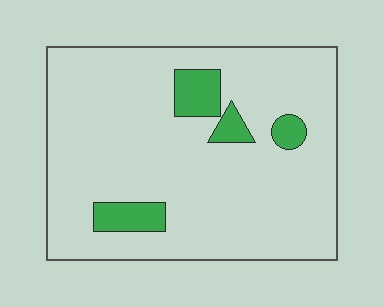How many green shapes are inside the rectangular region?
4.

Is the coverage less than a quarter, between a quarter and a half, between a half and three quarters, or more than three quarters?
Less than a quarter.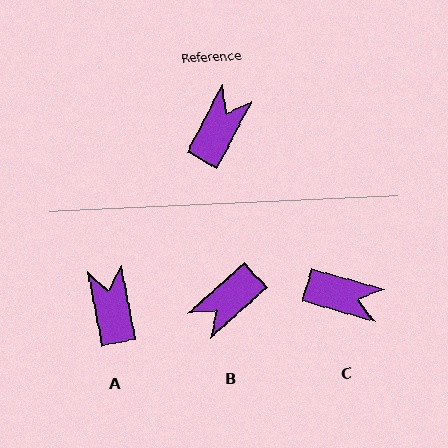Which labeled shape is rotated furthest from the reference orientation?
B, about 159 degrees away.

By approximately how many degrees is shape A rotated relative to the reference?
Approximately 39 degrees counter-clockwise.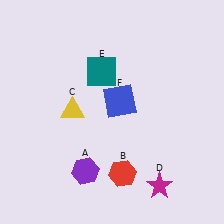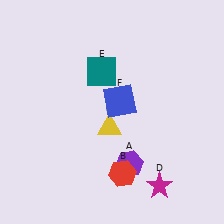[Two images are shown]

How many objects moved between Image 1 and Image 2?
2 objects moved between the two images.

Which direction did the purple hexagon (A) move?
The purple hexagon (A) moved right.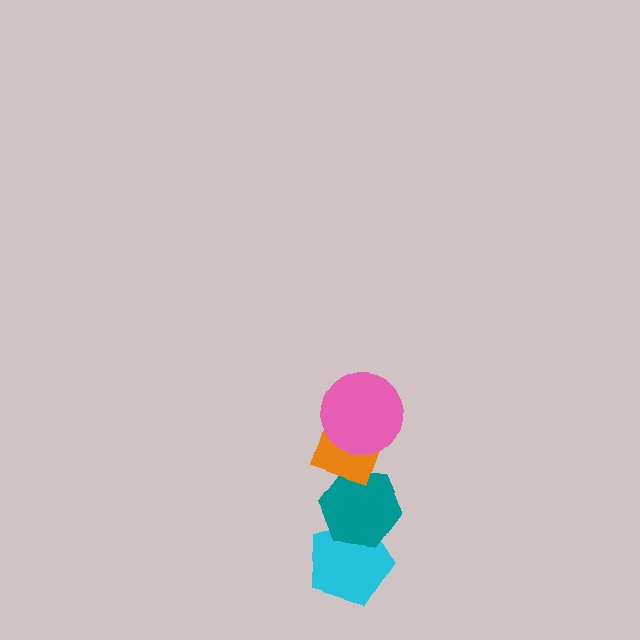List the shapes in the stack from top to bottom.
From top to bottom: the pink circle, the orange diamond, the teal hexagon, the cyan pentagon.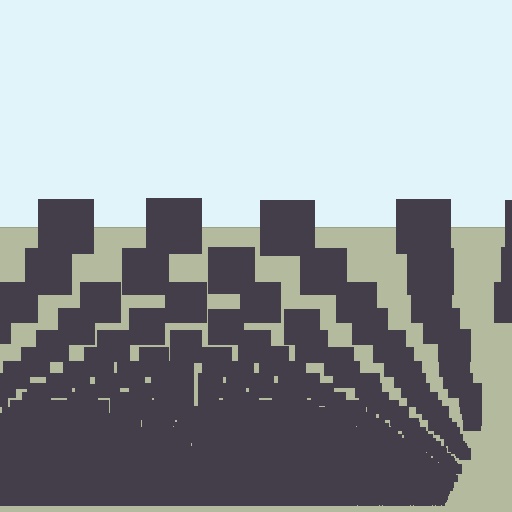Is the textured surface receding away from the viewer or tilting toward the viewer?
The surface appears to tilt toward the viewer. Texture elements get larger and sparser toward the top.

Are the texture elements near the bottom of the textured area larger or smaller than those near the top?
Smaller. The gradient is inverted — elements near the bottom are smaller and denser.